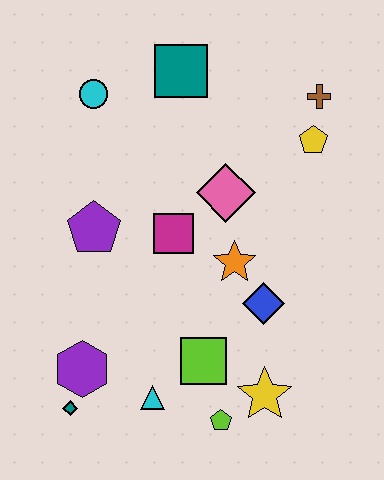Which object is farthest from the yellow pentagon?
The teal diamond is farthest from the yellow pentagon.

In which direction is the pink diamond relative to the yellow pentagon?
The pink diamond is to the left of the yellow pentagon.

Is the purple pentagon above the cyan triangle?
Yes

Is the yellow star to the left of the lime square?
No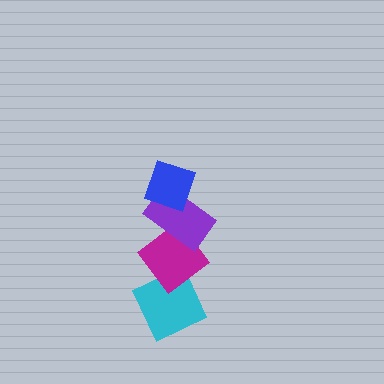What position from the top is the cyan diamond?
The cyan diamond is 4th from the top.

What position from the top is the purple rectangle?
The purple rectangle is 2nd from the top.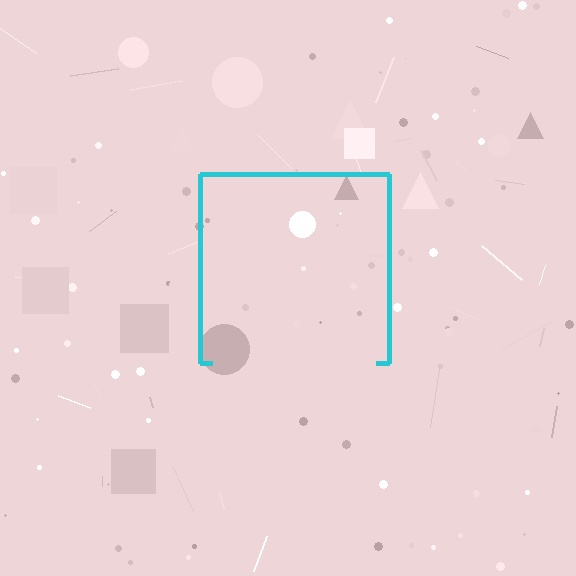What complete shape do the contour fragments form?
The contour fragments form a square.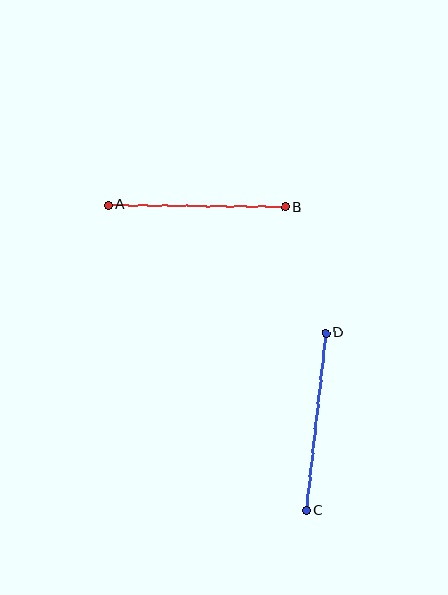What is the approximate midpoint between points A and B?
The midpoint is at approximately (197, 206) pixels.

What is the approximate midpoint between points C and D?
The midpoint is at approximately (316, 422) pixels.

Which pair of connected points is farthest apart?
Points C and D are farthest apart.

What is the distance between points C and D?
The distance is approximately 179 pixels.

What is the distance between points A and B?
The distance is approximately 177 pixels.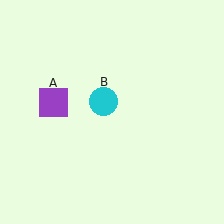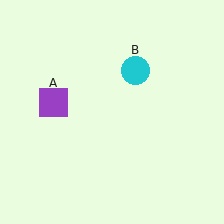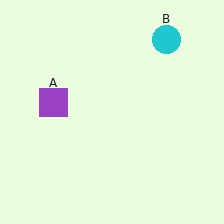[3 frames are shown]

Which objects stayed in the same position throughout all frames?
Purple square (object A) remained stationary.